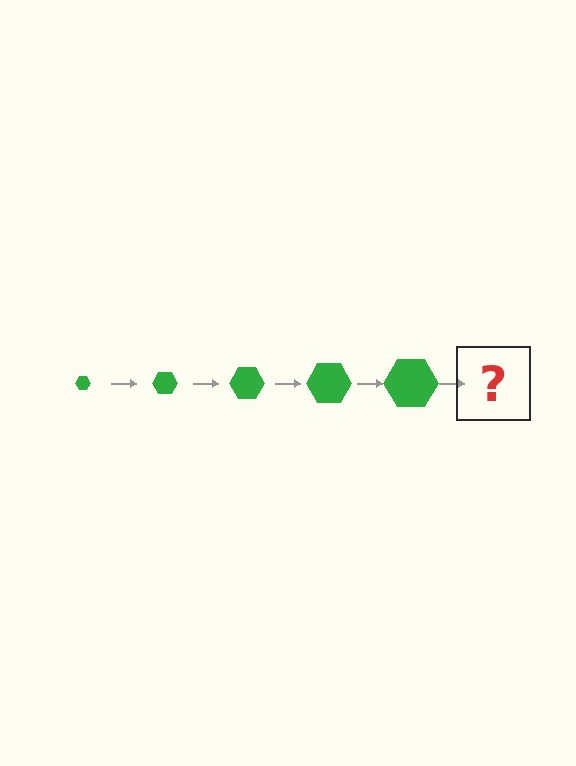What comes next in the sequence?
The next element should be a green hexagon, larger than the previous one.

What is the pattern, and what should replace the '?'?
The pattern is that the hexagon gets progressively larger each step. The '?' should be a green hexagon, larger than the previous one.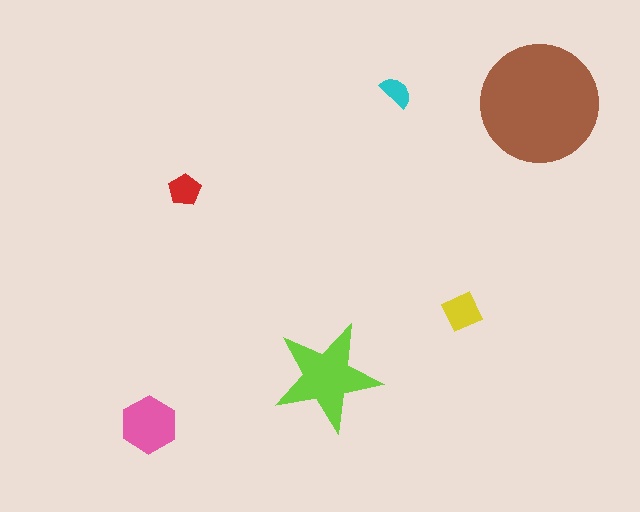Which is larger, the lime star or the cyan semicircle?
The lime star.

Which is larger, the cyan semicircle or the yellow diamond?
The yellow diamond.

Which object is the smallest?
The cyan semicircle.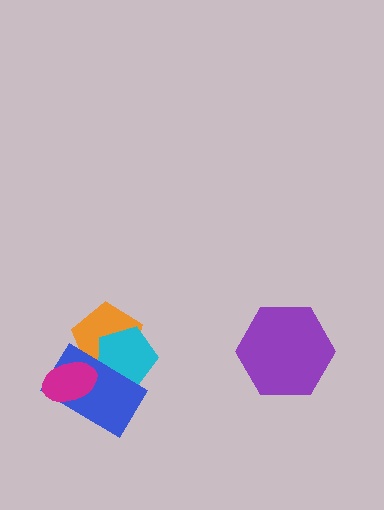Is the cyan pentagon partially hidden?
Yes, it is partially covered by another shape.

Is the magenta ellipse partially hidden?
No, no other shape covers it.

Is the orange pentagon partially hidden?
Yes, it is partially covered by another shape.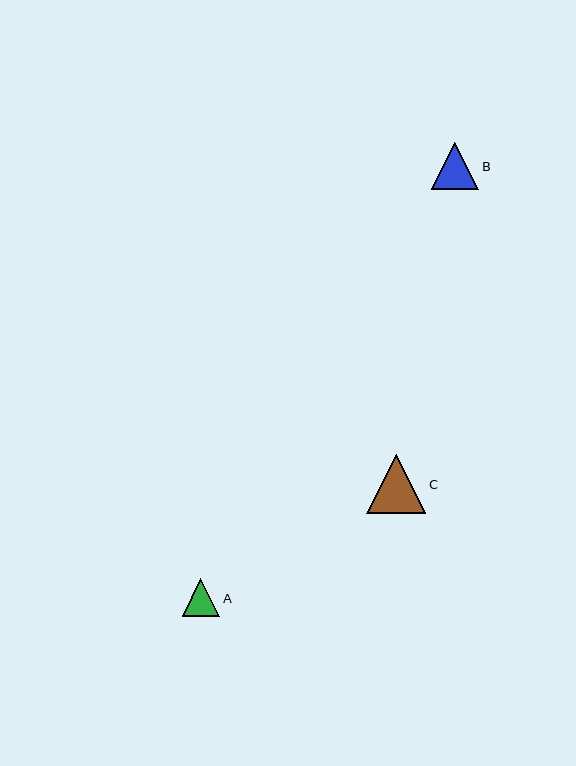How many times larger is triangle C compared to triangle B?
Triangle C is approximately 1.2 times the size of triangle B.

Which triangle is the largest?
Triangle C is the largest with a size of approximately 59 pixels.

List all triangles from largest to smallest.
From largest to smallest: C, B, A.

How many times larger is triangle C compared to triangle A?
Triangle C is approximately 1.6 times the size of triangle A.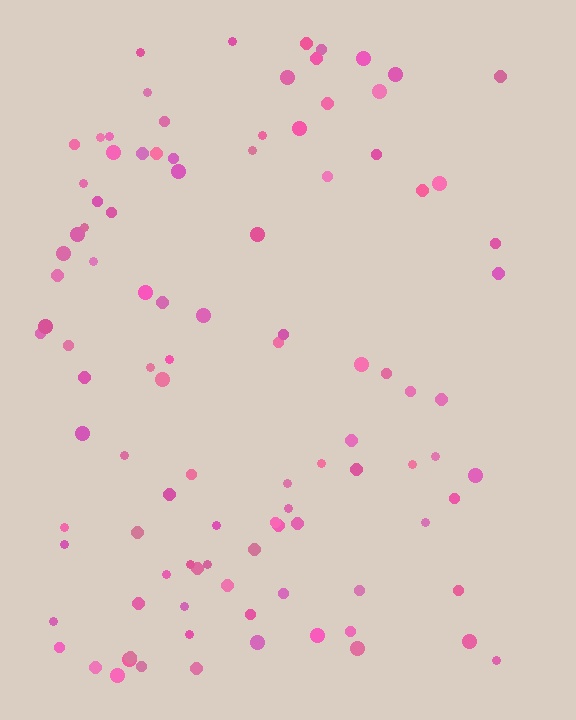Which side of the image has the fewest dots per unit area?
The right.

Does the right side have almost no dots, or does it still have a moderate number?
Still a moderate number, just noticeably fewer than the left.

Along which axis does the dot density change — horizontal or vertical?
Horizontal.